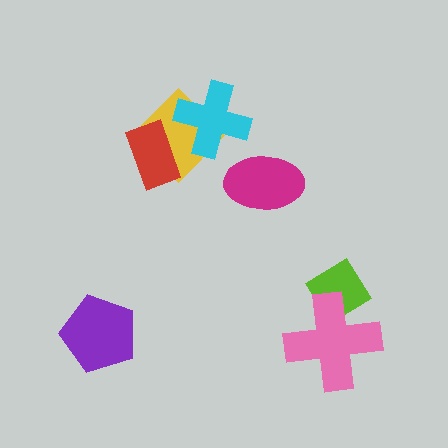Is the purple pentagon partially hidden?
No, no other shape covers it.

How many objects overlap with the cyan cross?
1 object overlaps with the cyan cross.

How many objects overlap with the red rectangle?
1 object overlaps with the red rectangle.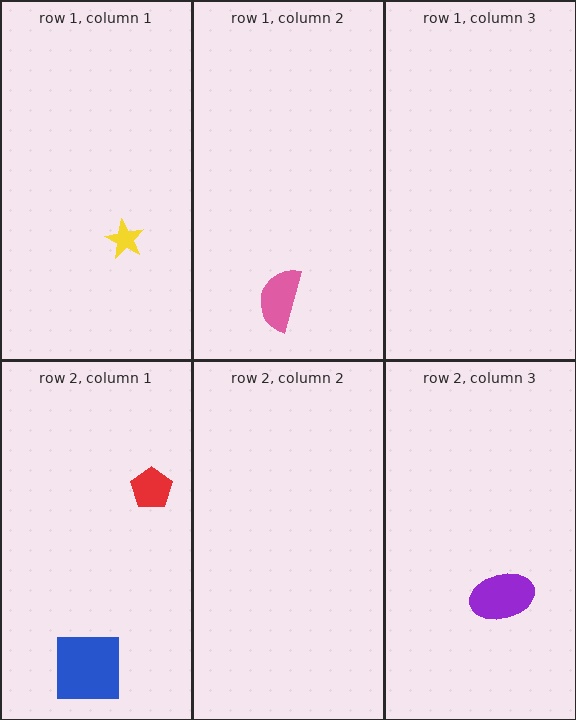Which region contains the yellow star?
The row 1, column 1 region.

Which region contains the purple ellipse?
The row 2, column 3 region.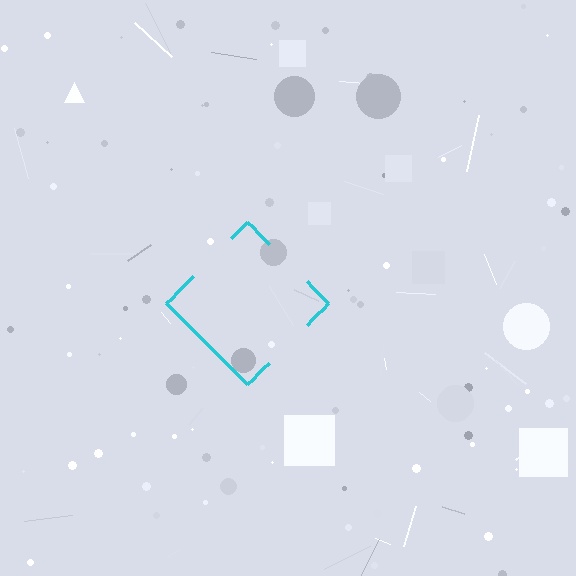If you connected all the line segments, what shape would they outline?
They would outline a diamond.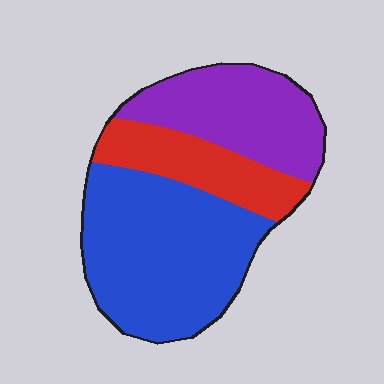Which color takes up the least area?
Red, at roughly 20%.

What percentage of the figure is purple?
Purple takes up about one third (1/3) of the figure.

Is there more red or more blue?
Blue.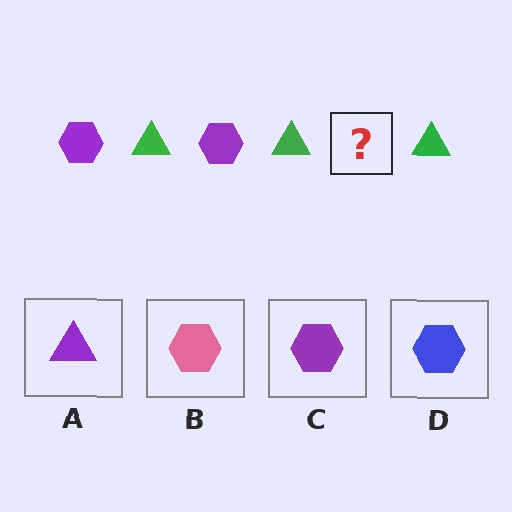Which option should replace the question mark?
Option C.